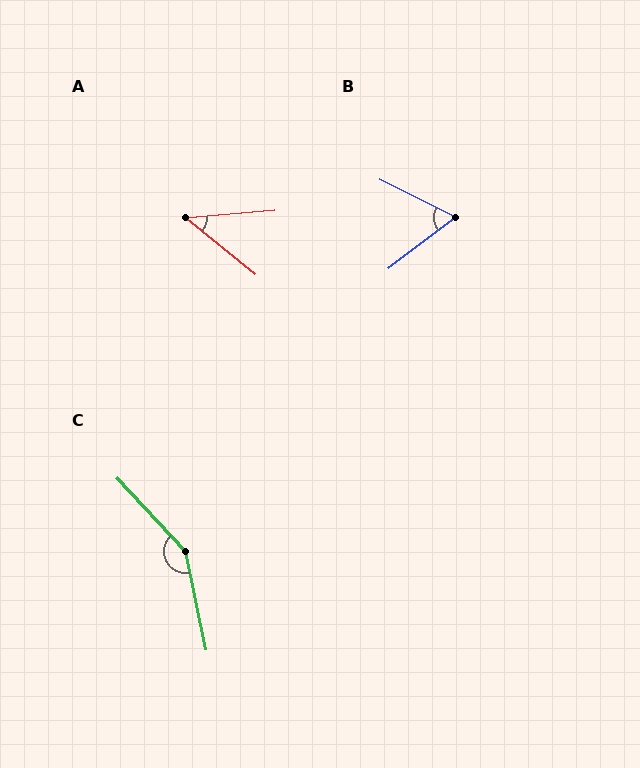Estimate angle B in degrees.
Approximately 64 degrees.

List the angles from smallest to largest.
A (44°), B (64°), C (149°).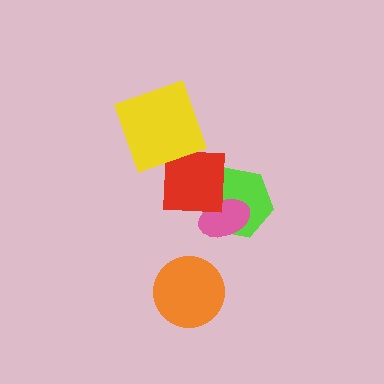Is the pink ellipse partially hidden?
Yes, it is partially covered by another shape.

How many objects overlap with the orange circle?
0 objects overlap with the orange circle.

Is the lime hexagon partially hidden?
Yes, it is partially covered by another shape.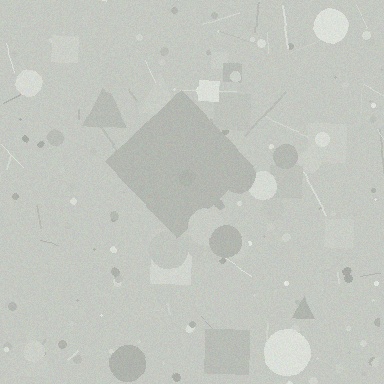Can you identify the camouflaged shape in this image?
The camouflaged shape is a diamond.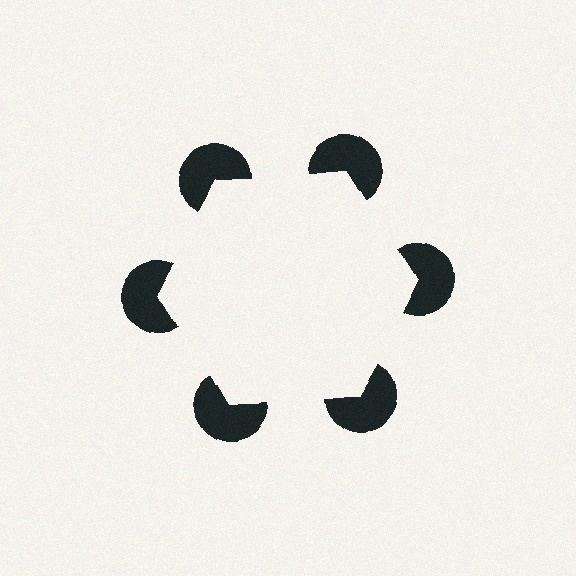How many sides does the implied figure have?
6 sides.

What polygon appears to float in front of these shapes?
An illusory hexagon — its edges are inferred from the aligned wedge cuts in the pac-man discs, not physically drawn.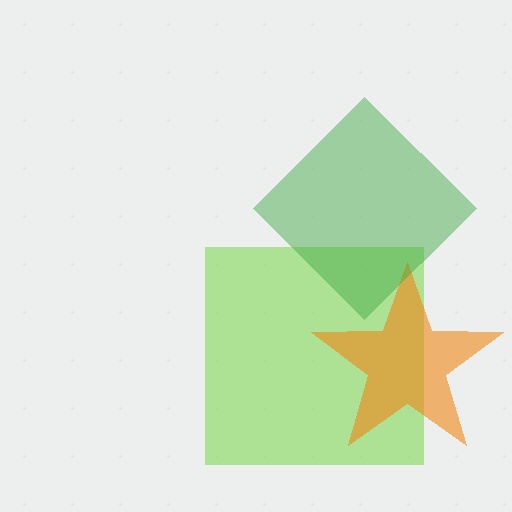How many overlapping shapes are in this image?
There are 3 overlapping shapes in the image.